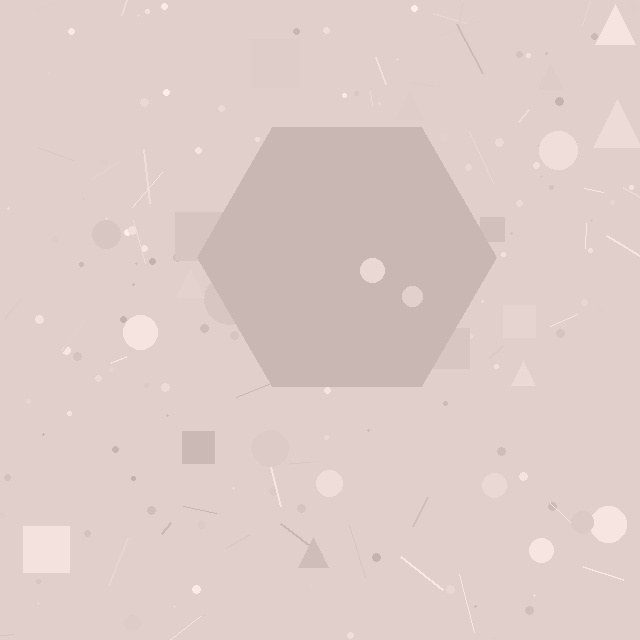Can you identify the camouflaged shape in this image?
The camouflaged shape is a hexagon.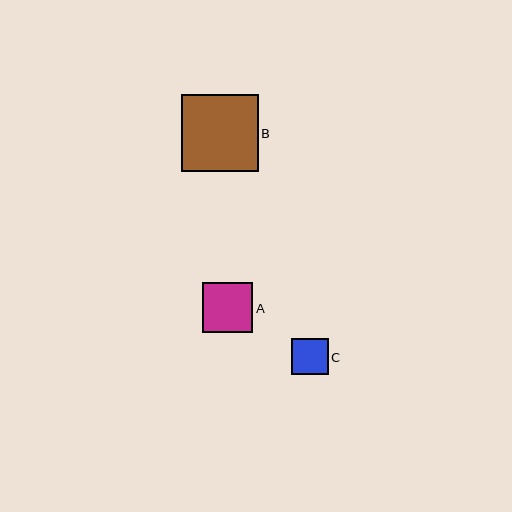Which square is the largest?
Square B is the largest with a size of approximately 77 pixels.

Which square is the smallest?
Square C is the smallest with a size of approximately 37 pixels.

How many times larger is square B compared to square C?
Square B is approximately 2.1 times the size of square C.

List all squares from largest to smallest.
From largest to smallest: B, A, C.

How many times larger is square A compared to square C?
Square A is approximately 1.4 times the size of square C.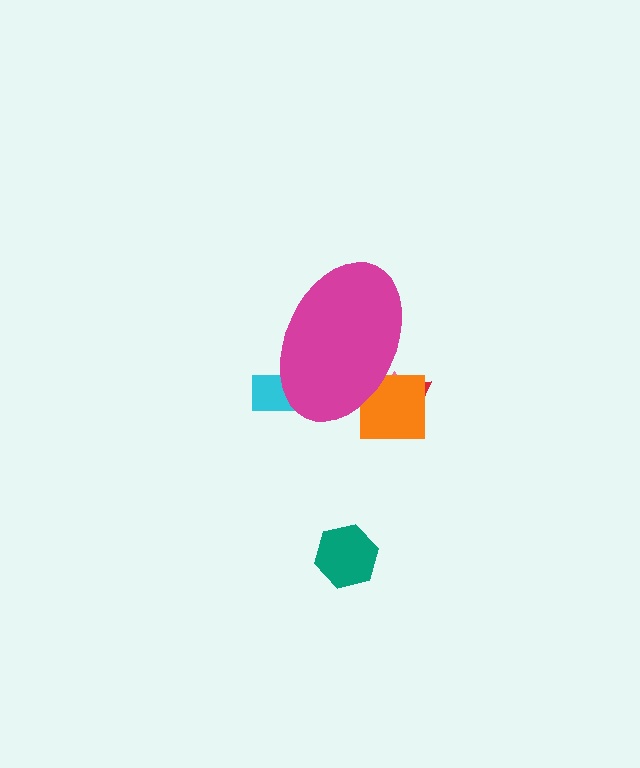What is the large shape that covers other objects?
A magenta ellipse.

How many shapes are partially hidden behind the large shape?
4 shapes are partially hidden.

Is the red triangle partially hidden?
Yes, the red triangle is partially hidden behind the magenta ellipse.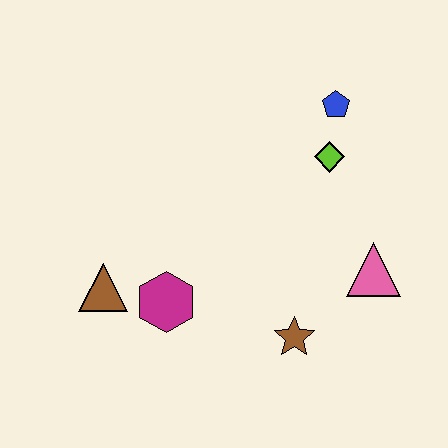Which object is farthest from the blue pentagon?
The brown triangle is farthest from the blue pentagon.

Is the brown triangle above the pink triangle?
No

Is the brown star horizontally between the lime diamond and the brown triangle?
Yes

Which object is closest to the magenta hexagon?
The brown triangle is closest to the magenta hexagon.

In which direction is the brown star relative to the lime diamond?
The brown star is below the lime diamond.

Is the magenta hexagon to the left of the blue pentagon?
Yes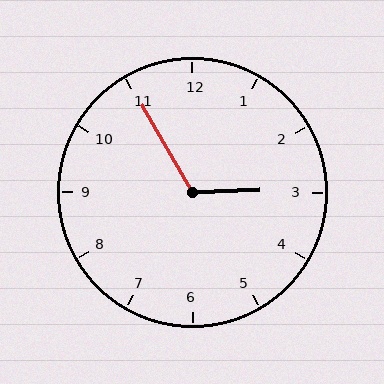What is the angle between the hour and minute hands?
Approximately 118 degrees.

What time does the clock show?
2:55.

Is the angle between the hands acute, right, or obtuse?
It is obtuse.